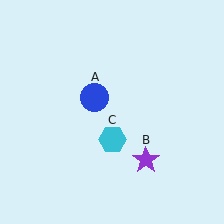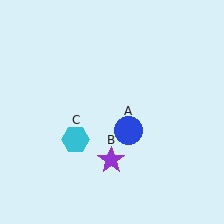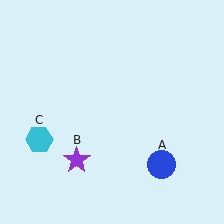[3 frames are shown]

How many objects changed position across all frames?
3 objects changed position: blue circle (object A), purple star (object B), cyan hexagon (object C).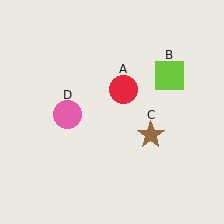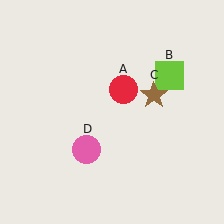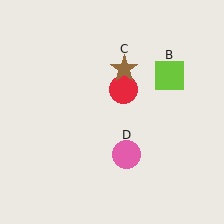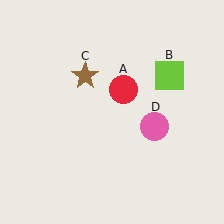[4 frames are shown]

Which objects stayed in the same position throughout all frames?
Red circle (object A) and lime square (object B) remained stationary.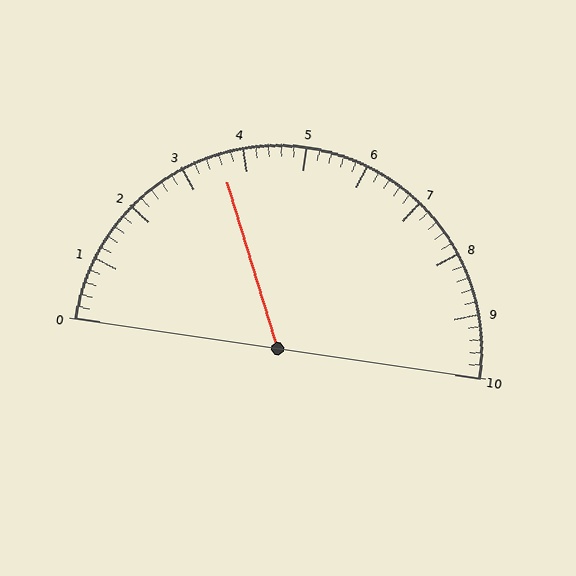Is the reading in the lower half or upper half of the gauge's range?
The reading is in the lower half of the range (0 to 10).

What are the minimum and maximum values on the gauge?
The gauge ranges from 0 to 10.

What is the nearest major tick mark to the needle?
The nearest major tick mark is 4.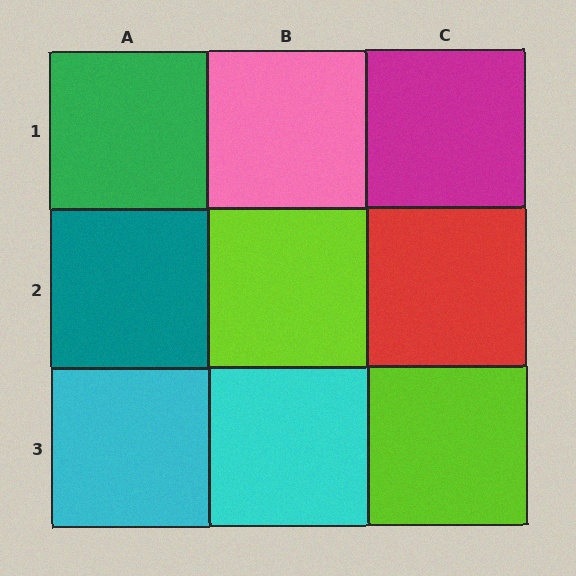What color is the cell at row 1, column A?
Green.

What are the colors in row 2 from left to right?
Teal, lime, red.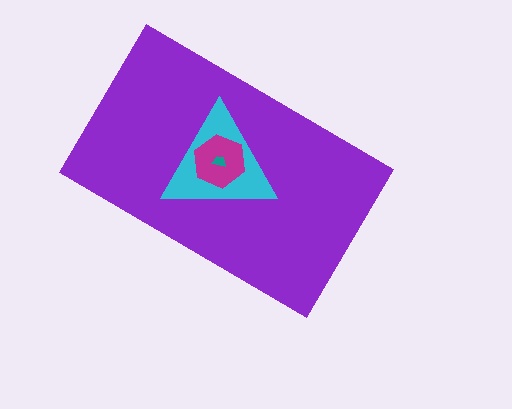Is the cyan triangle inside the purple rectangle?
Yes.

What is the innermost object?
The teal trapezoid.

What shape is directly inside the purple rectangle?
The cyan triangle.